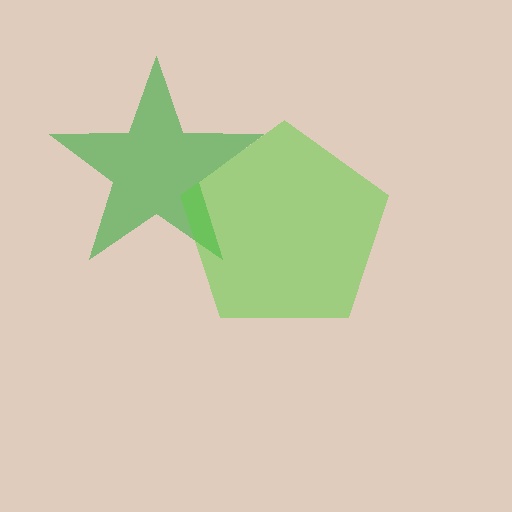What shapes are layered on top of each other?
The layered shapes are: a green star, a lime pentagon.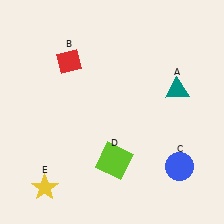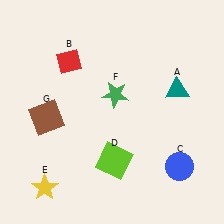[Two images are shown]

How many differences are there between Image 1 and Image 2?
There are 2 differences between the two images.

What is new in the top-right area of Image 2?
A green star (F) was added in the top-right area of Image 2.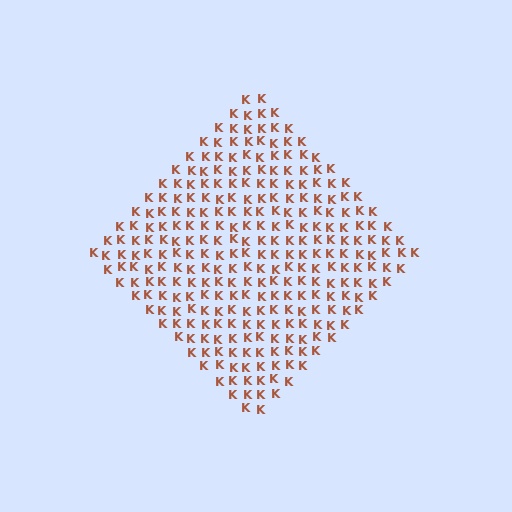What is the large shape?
The large shape is a diamond.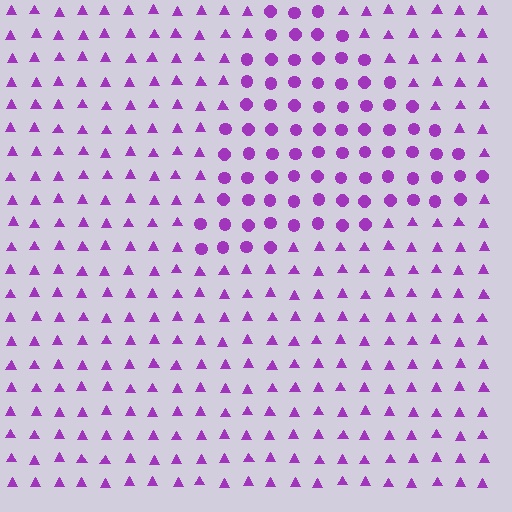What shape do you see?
I see a triangle.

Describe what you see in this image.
The image is filled with small purple elements arranged in a uniform grid. A triangle-shaped region contains circles, while the surrounding area contains triangles. The boundary is defined purely by the change in element shape.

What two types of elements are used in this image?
The image uses circles inside the triangle region and triangles outside it.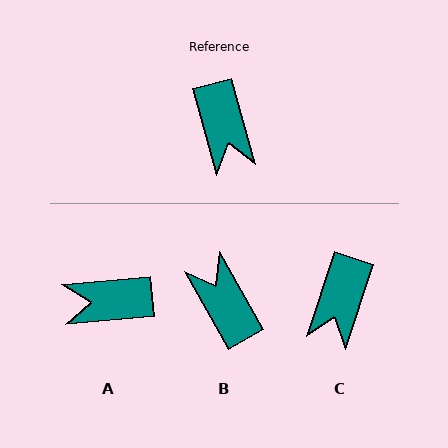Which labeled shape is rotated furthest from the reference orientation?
B, about 166 degrees away.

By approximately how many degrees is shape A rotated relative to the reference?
Approximately 100 degrees clockwise.